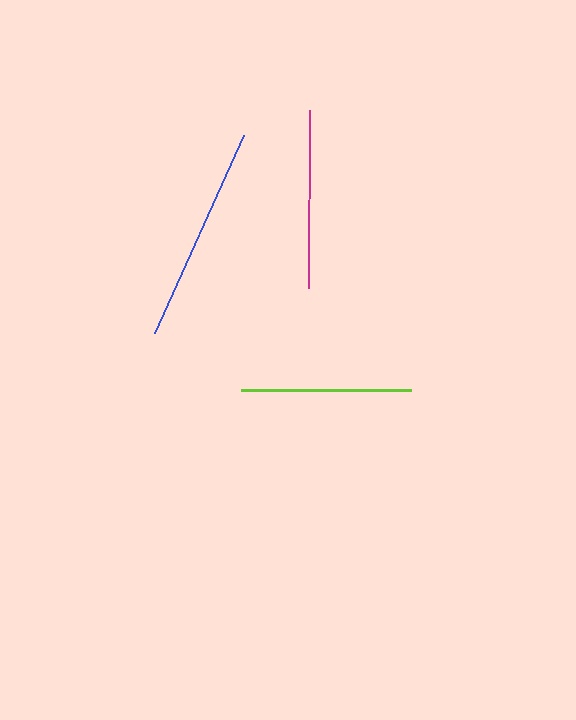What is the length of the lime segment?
The lime segment is approximately 170 pixels long.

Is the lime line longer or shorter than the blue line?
The blue line is longer than the lime line.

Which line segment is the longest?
The blue line is the longest at approximately 217 pixels.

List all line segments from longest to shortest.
From longest to shortest: blue, magenta, lime.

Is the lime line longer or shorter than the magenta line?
The magenta line is longer than the lime line.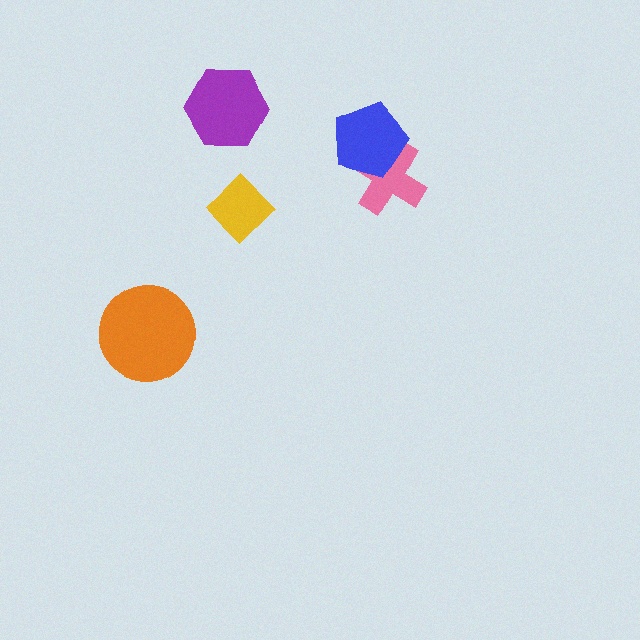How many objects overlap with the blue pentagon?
1 object overlaps with the blue pentagon.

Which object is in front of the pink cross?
The blue pentagon is in front of the pink cross.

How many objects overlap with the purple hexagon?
0 objects overlap with the purple hexagon.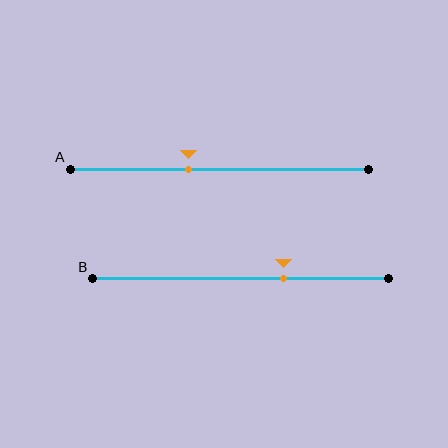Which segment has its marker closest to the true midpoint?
Segment A has its marker closest to the true midpoint.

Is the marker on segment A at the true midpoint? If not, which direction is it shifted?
No, the marker on segment A is shifted to the left by about 10% of the segment length.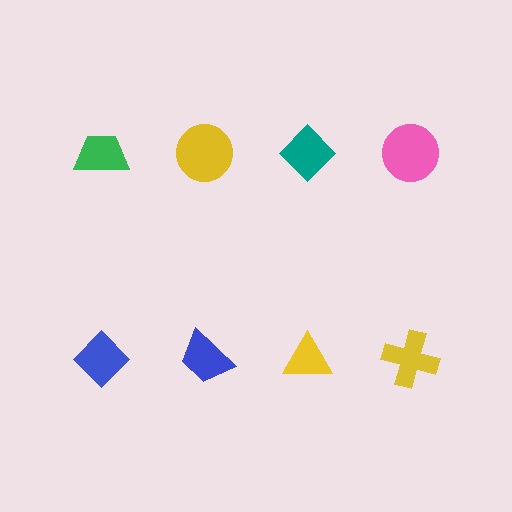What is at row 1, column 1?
A green trapezoid.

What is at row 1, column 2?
A yellow circle.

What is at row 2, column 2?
A blue trapezoid.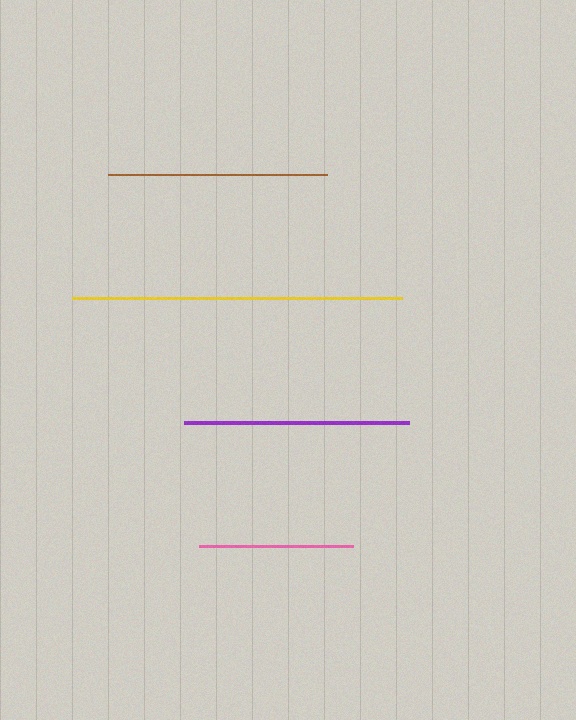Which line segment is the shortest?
The pink line is the shortest at approximately 154 pixels.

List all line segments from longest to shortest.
From longest to shortest: yellow, purple, brown, pink.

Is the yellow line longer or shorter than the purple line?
The yellow line is longer than the purple line.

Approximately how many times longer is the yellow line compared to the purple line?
The yellow line is approximately 1.5 times the length of the purple line.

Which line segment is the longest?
The yellow line is the longest at approximately 331 pixels.